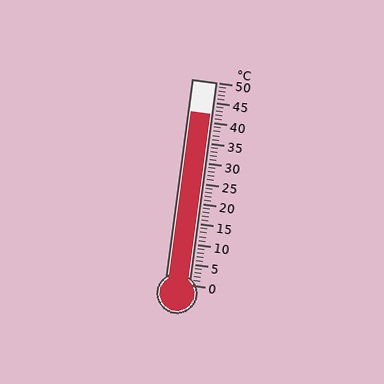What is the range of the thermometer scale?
The thermometer scale ranges from 0°C to 50°C.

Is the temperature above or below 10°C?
The temperature is above 10°C.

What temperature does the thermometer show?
The thermometer shows approximately 42°C.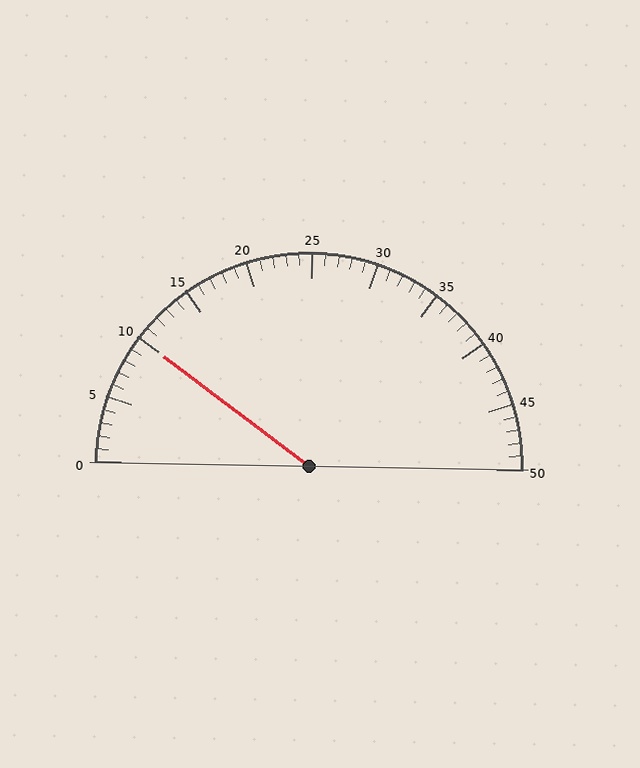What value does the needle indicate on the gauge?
The needle indicates approximately 10.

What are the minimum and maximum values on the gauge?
The gauge ranges from 0 to 50.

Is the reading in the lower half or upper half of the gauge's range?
The reading is in the lower half of the range (0 to 50).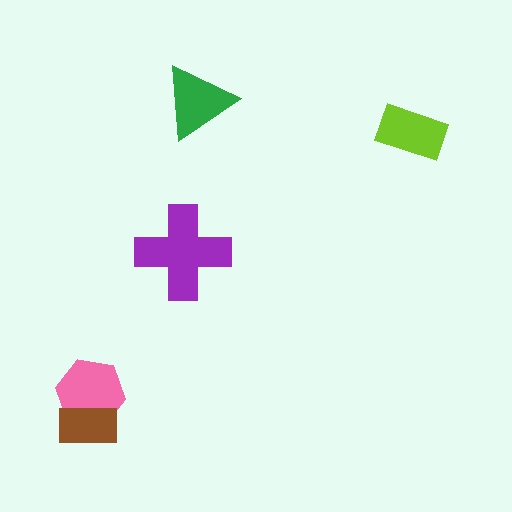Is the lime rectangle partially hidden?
No, no other shape covers it.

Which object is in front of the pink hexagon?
The brown rectangle is in front of the pink hexagon.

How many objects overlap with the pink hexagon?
1 object overlaps with the pink hexagon.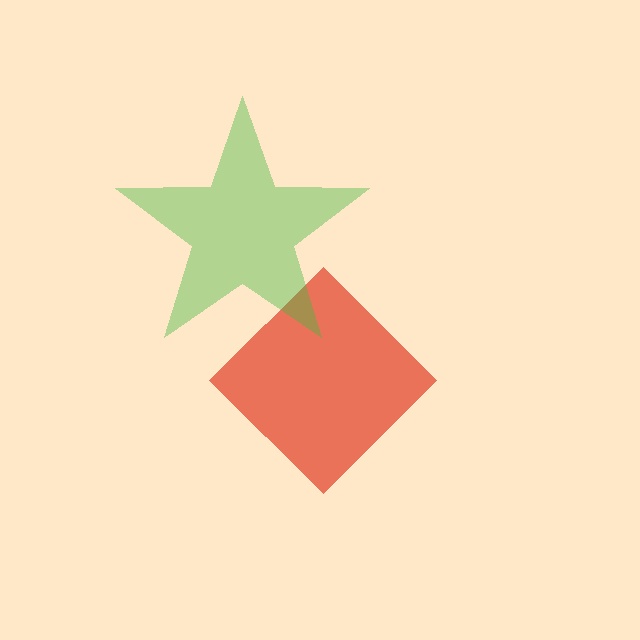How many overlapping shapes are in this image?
There are 2 overlapping shapes in the image.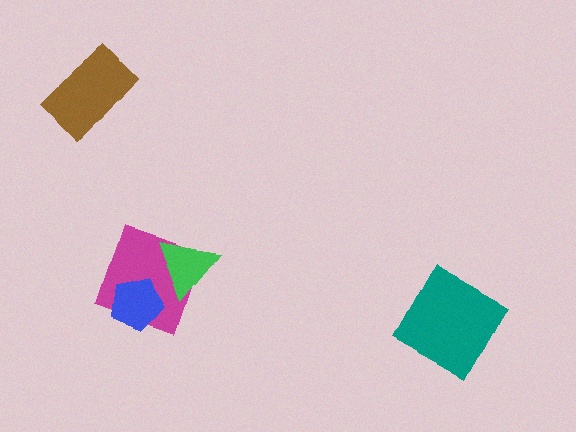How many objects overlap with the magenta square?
2 objects overlap with the magenta square.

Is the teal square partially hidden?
No, no other shape covers it.